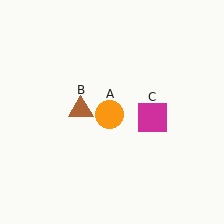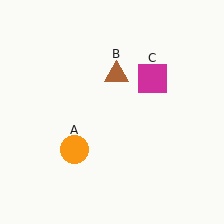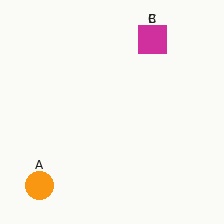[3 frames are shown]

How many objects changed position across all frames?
3 objects changed position: orange circle (object A), brown triangle (object B), magenta square (object C).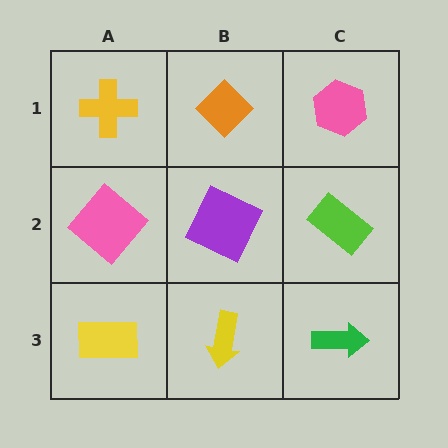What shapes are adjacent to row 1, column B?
A purple square (row 2, column B), a yellow cross (row 1, column A), a pink hexagon (row 1, column C).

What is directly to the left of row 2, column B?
A pink diamond.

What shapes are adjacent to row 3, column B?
A purple square (row 2, column B), a yellow rectangle (row 3, column A), a green arrow (row 3, column C).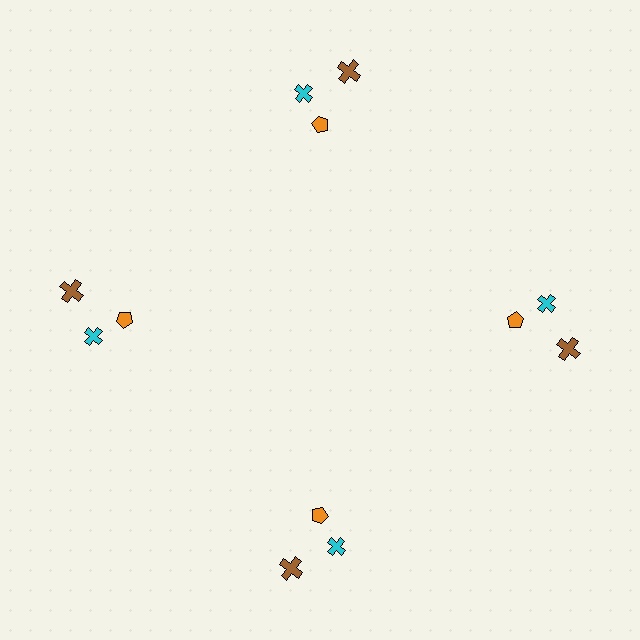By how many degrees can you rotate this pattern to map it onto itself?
The pattern maps onto itself every 90 degrees of rotation.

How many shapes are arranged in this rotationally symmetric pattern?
There are 12 shapes, arranged in 4 groups of 3.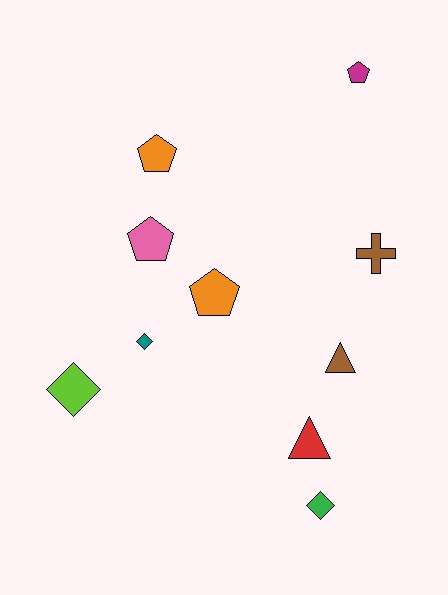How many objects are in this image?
There are 10 objects.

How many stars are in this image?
There are no stars.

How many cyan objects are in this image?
There are no cyan objects.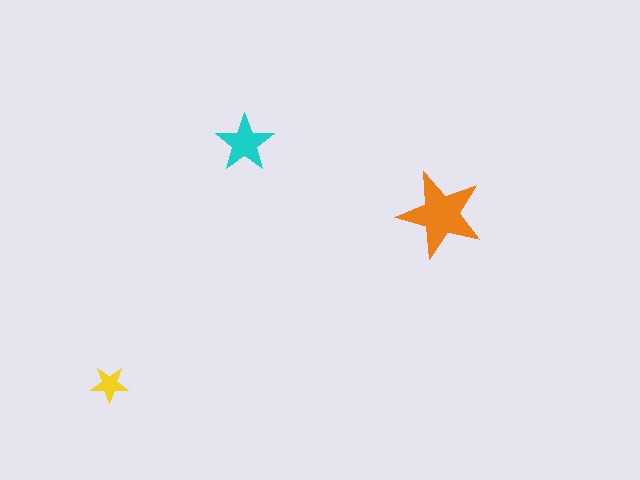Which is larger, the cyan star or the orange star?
The orange one.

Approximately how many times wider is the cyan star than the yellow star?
About 1.5 times wider.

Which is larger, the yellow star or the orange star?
The orange one.